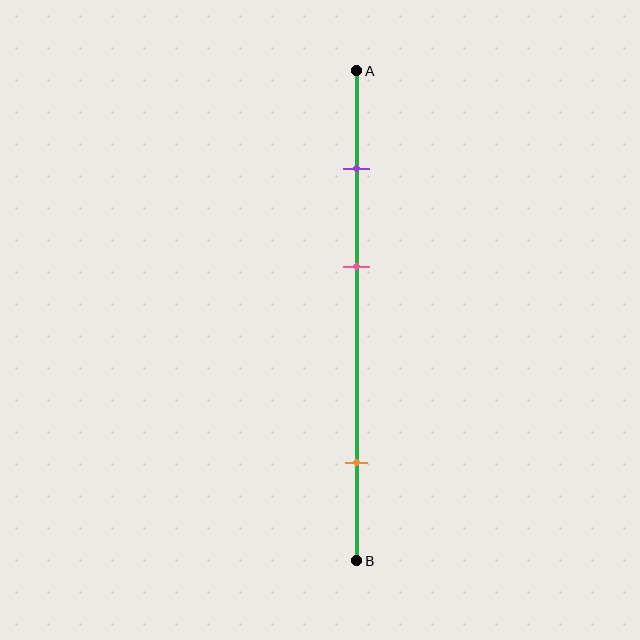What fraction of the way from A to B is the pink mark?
The pink mark is approximately 40% (0.4) of the way from A to B.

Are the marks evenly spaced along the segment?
No, the marks are not evenly spaced.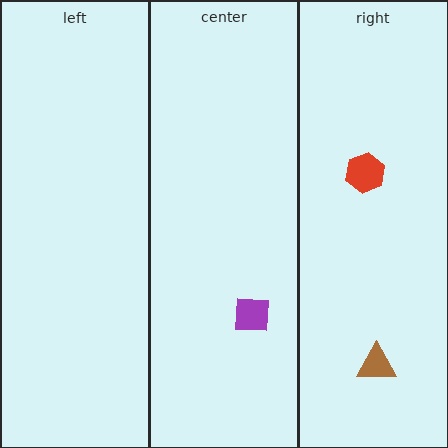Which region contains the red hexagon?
The right region.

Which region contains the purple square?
The center region.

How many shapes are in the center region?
1.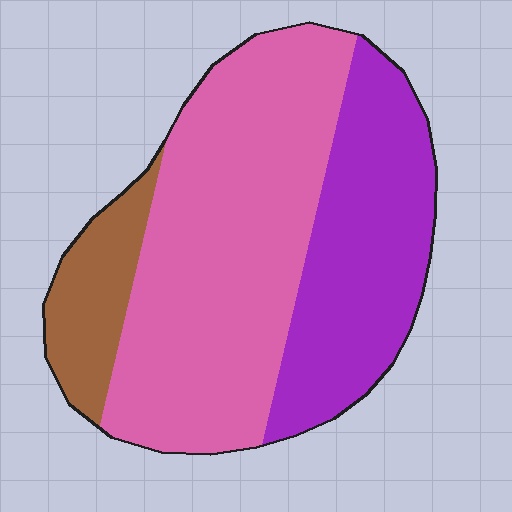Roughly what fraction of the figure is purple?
Purple takes up about one third (1/3) of the figure.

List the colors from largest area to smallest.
From largest to smallest: pink, purple, brown.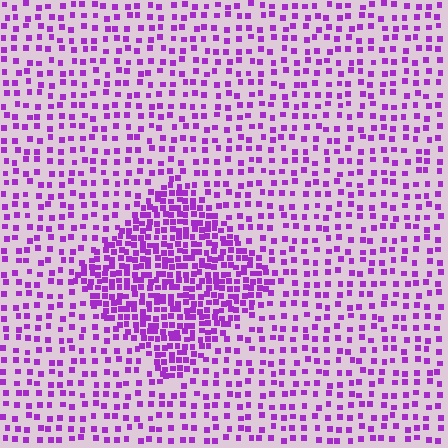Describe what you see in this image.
The image contains small purple elements arranged at two different densities. A diamond-shaped region is visible where the elements are more densely packed than the surrounding area.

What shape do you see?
I see a diamond.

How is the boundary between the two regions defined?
The boundary is defined by a change in element density (approximately 2.3x ratio). All elements are the same color, size, and shape.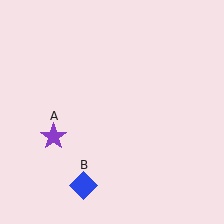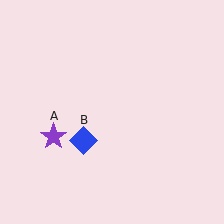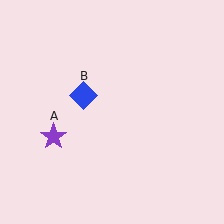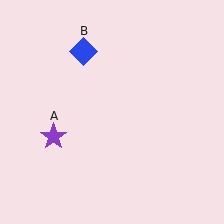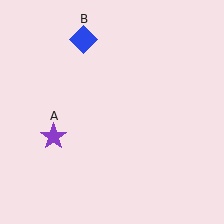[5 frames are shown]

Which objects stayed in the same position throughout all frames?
Purple star (object A) remained stationary.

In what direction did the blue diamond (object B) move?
The blue diamond (object B) moved up.